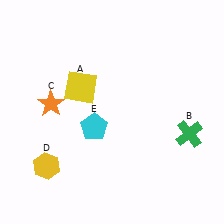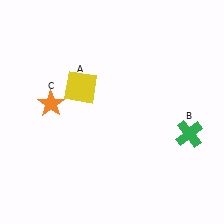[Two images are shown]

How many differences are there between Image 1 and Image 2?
There are 2 differences between the two images.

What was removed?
The yellow hexagon (D), the cyan pentagon (E) were removed in Image 2.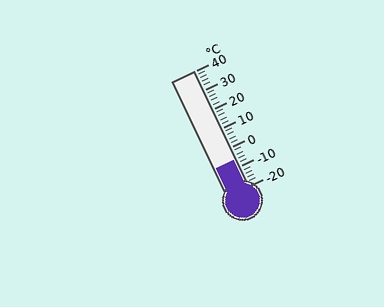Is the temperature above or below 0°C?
The temperature is below 0°C.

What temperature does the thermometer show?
The thermometer shows approximately -6°C.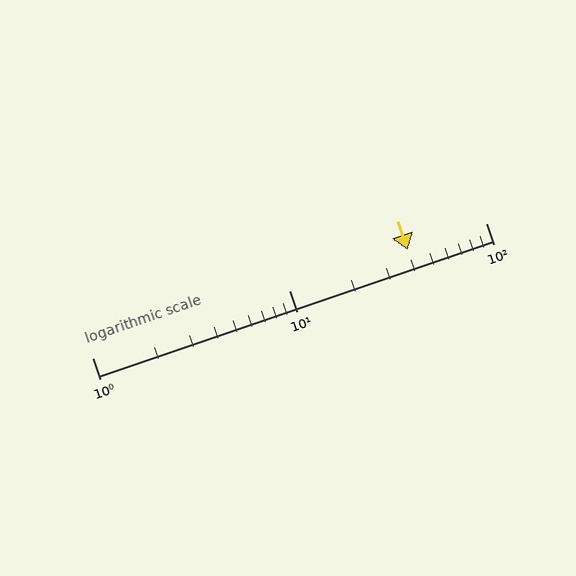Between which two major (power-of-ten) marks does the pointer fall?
The pointer is between 10 and 100.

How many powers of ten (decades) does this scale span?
The scale spans 2 decades, from 1 to 100.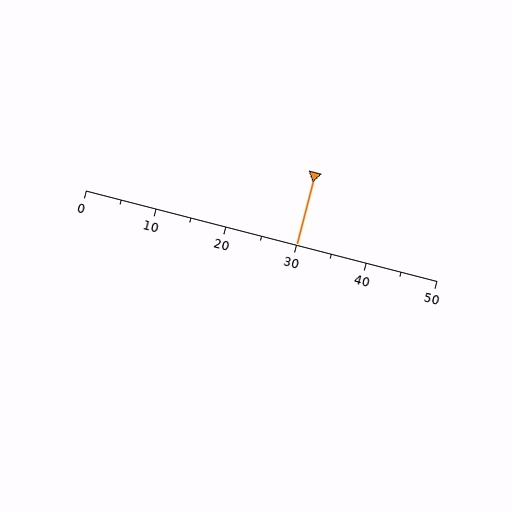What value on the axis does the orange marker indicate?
The marker indicates approximately 30.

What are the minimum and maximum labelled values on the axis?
The axis runs from 0 to 50.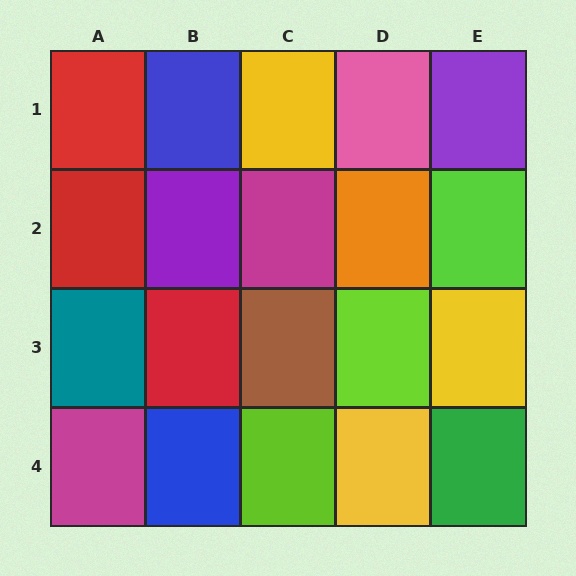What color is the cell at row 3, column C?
Brown.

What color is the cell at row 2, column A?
Red.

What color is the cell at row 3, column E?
Yellow.